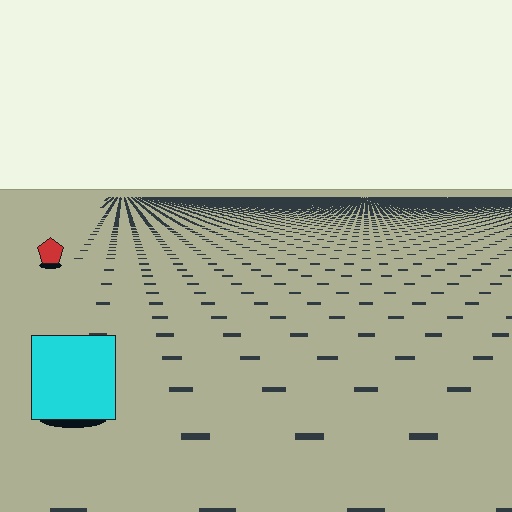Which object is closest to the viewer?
The cyan square is closest. The texture marks near it are larger and more spread out.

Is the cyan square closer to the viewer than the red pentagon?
Yes. The cyan square is closer — you can tell from the texture gradient: the ground texture is coarser near it.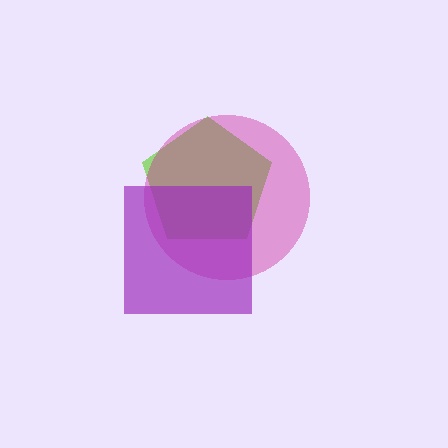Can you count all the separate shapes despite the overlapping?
Yes, there are 3 separate shapes.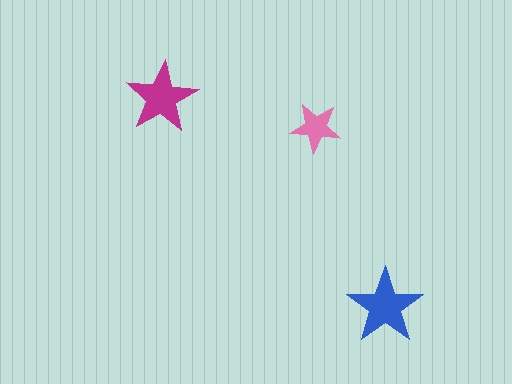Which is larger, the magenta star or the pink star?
The magenta one.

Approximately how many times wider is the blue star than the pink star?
About 1.5 times wider.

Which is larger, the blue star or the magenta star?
The blue one.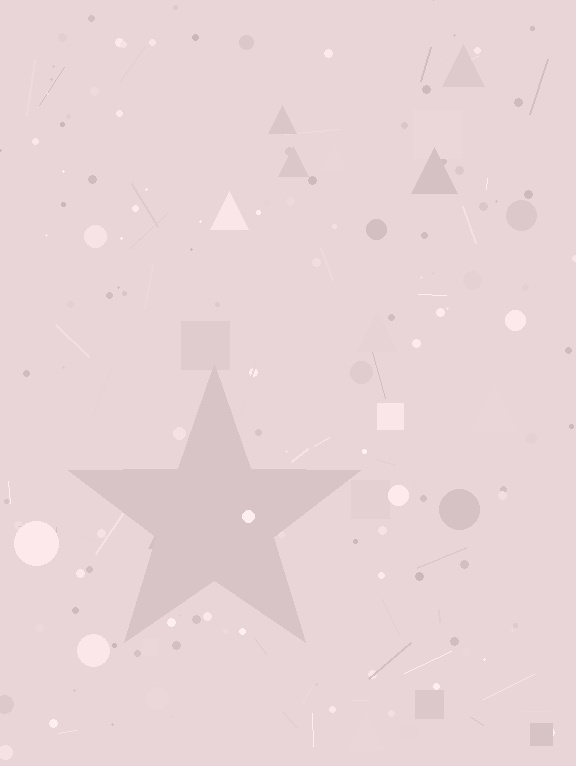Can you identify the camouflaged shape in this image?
The camouflaged shape is a star.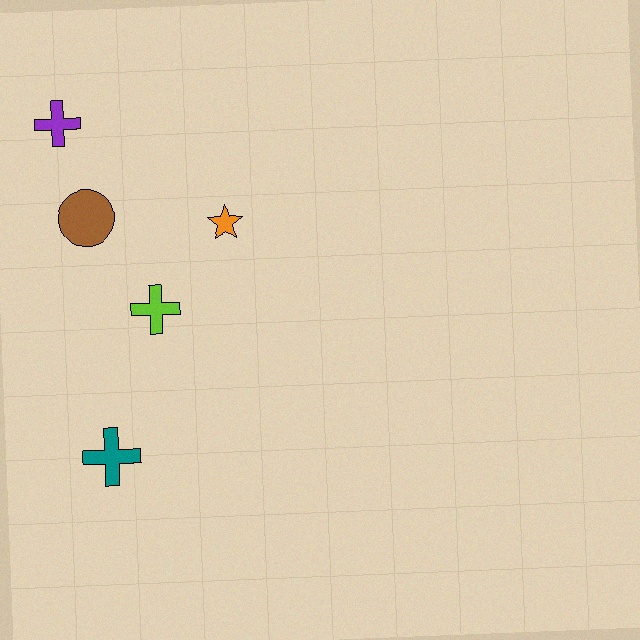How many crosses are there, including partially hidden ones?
There are 3 crosses.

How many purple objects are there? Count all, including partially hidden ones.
There is 1 purple object.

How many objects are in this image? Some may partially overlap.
There are 5 objects.